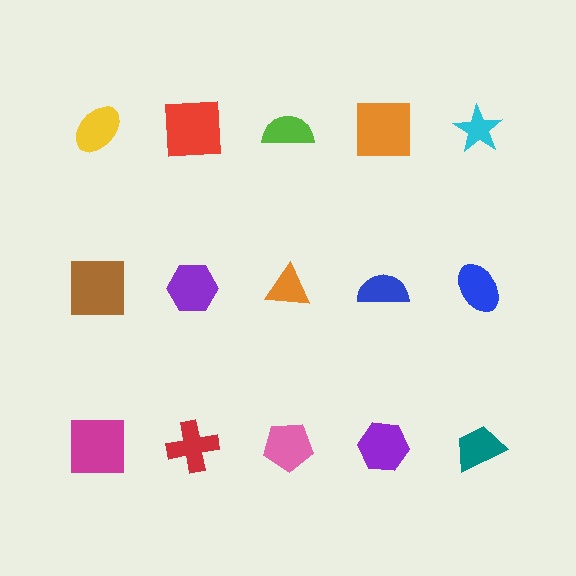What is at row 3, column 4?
A purple hexagon.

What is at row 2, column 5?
A blue ellipse.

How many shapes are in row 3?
5 shapes.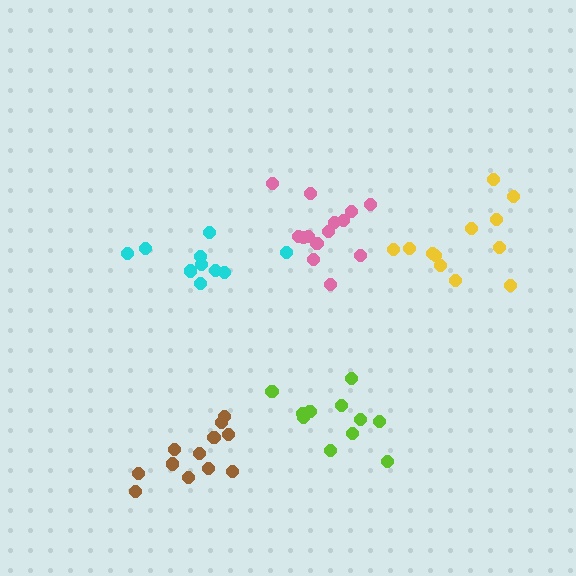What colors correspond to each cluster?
The clusters are colored: cyan, pink, yellow, lime, brown.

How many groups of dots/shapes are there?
There are 5 groups.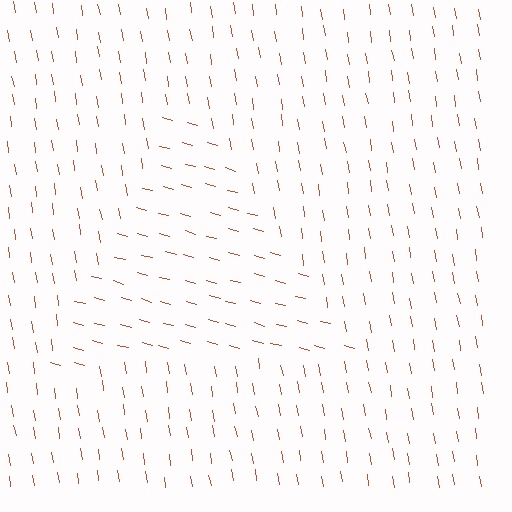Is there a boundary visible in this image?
Yes, there is a texture boundary formed by a change in line orientation.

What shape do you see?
I see a triangle.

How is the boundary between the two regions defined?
The boundary is defined purely by a change in line orientation (approximately 65 degrees difference). All lines are the same color and thickness.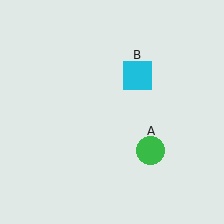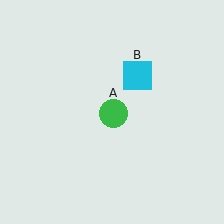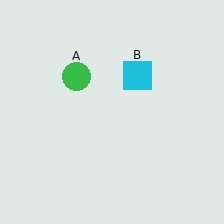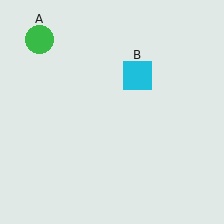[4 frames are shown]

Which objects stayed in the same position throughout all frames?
Cyan square (object B) remained stationary.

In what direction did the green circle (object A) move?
The green circle (object A) moved up and to the left.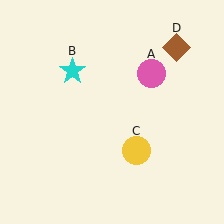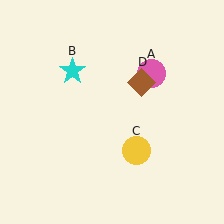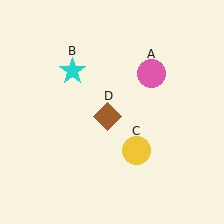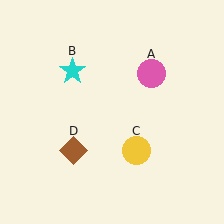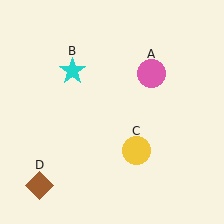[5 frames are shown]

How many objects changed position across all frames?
1 object changed position: brown diamond (object D).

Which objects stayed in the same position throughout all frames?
Pink circle (object A) and cyan star (object B) and yellow circle (object C) remained stationary.